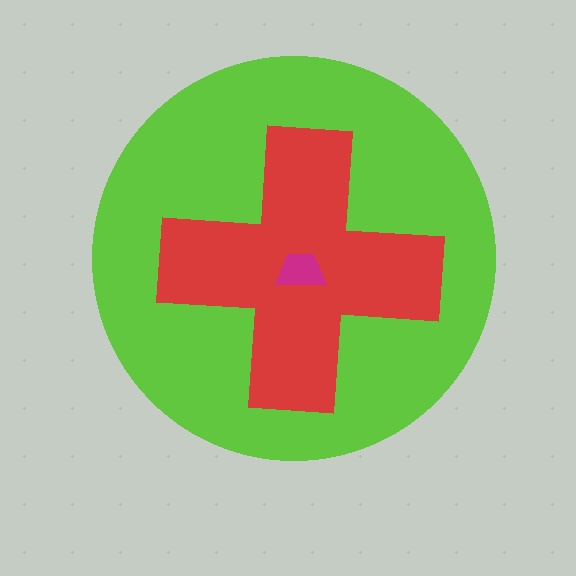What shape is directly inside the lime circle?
The red cross.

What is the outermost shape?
The lime circle.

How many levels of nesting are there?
3.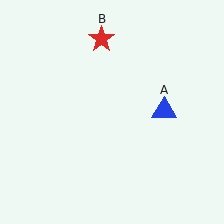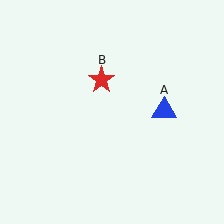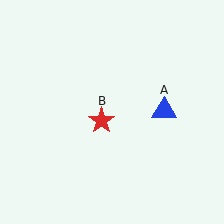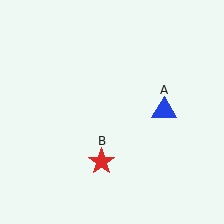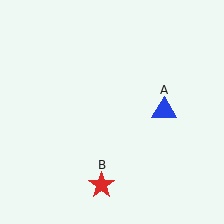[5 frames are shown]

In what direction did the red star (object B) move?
The red star (object B) moved down.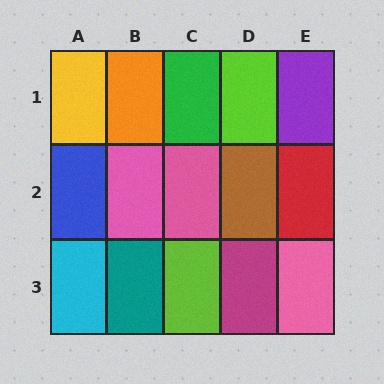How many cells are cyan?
1 cell is cyan.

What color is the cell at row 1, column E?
Purple.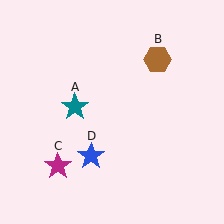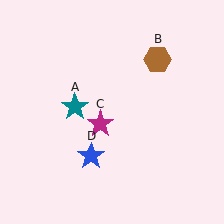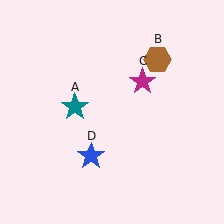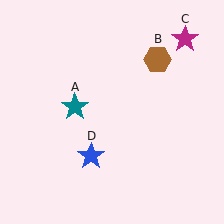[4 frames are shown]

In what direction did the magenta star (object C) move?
The magenta star (object C) moved up and to the right.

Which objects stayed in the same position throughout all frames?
Teal star (object A) and brown hexagon (object B) and blue star (object D) remained stationary.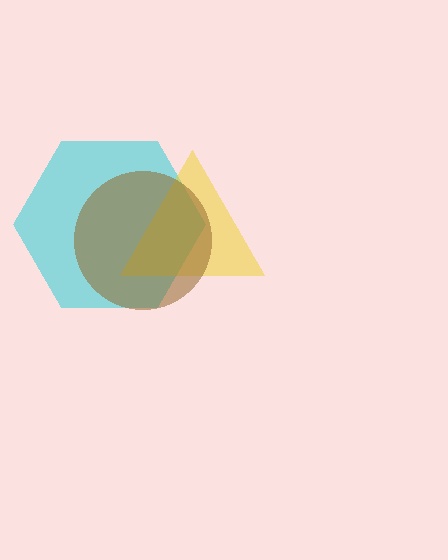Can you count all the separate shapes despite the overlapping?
Yes, there are 3 separate shapes.